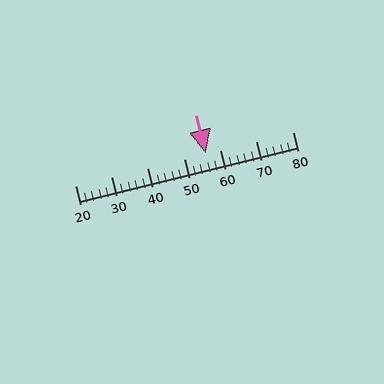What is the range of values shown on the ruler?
The ruler shows values from 20 to 80.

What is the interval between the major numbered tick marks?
The major tick marks are spaced 10 units apart.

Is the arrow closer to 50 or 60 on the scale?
The arrow is closer to 60.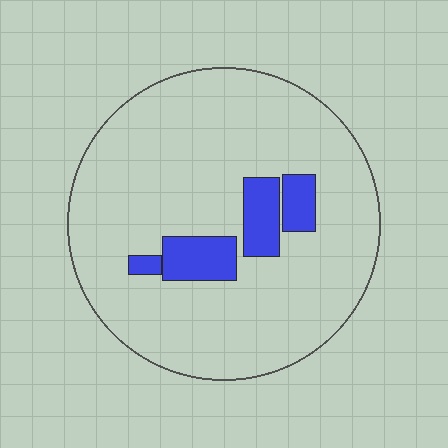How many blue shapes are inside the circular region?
4.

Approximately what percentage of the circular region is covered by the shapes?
Approximately 10%.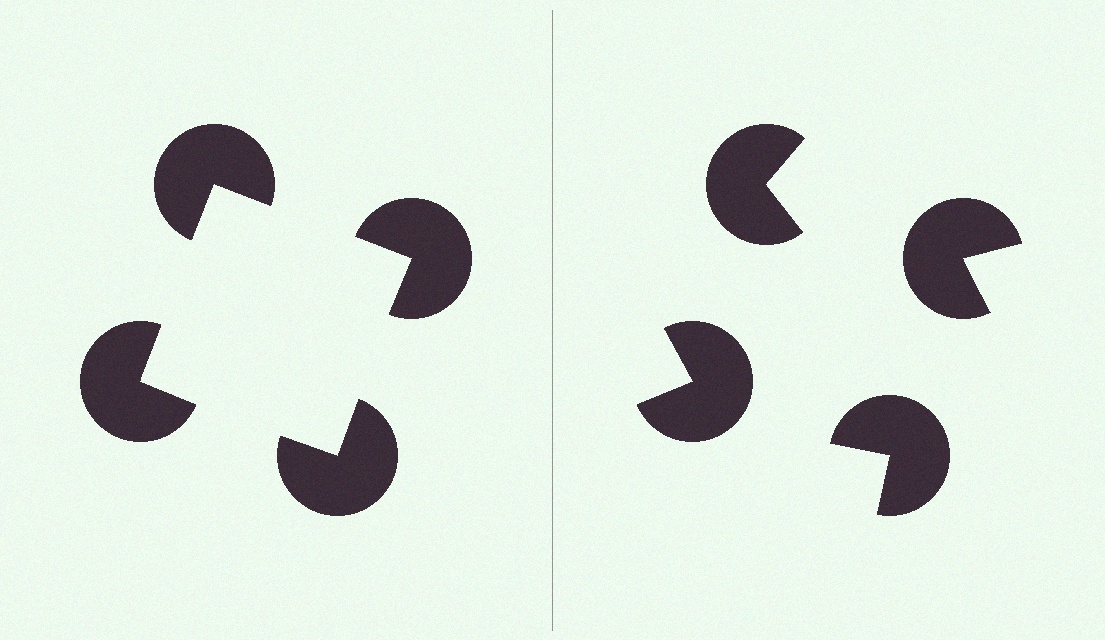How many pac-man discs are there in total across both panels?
8 — 4 on each side.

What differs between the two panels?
The pac-man discs are positioned identically on both sides; only the wedge orientations differ. On the left they align to a square; on the right they are misaligned.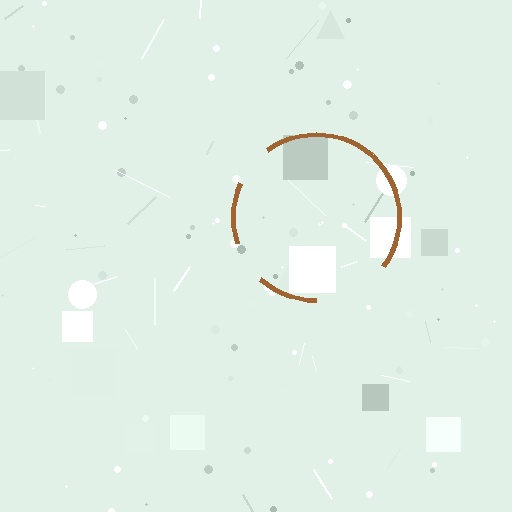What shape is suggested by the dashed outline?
The dashed outline suggests a circle.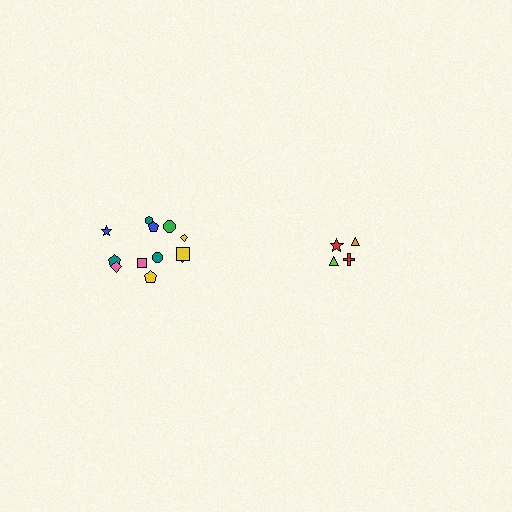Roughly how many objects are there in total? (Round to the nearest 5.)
Roughly 15 objects in total.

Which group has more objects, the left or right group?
The left group.